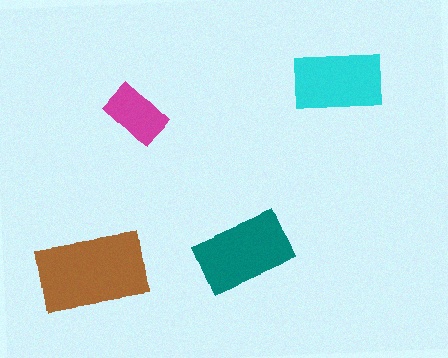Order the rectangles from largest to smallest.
the brown one, the teal one, the cyan one, the magenta one.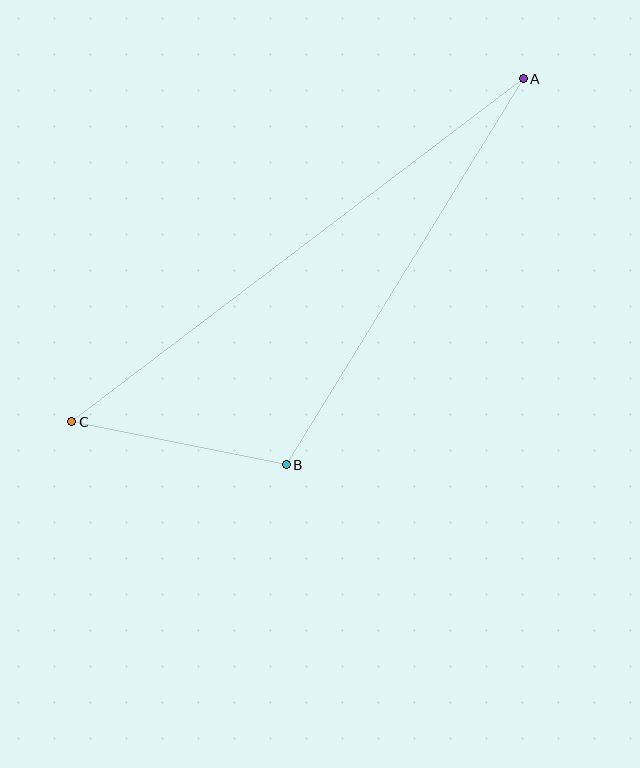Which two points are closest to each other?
Points B and C are closest to each other.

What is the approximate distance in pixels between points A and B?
The distance between A and B is approximately 453 pixels.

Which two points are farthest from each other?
Points A and C are farthest from each other.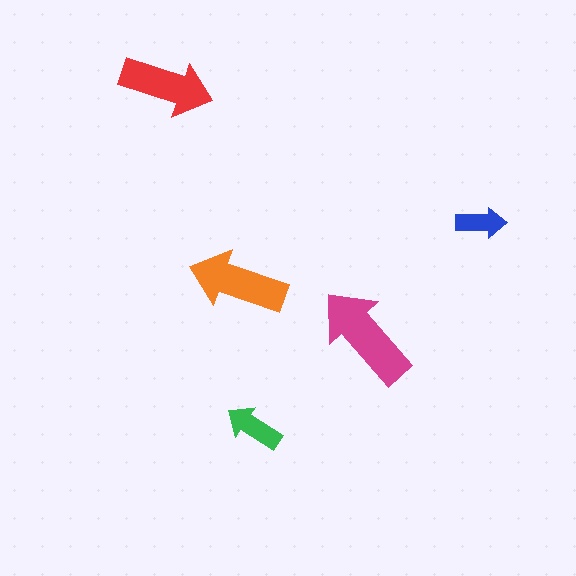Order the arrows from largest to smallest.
the magenta one, the orange one, the red one, the green one, the blue one.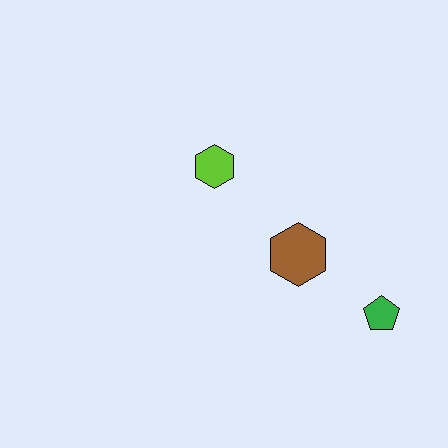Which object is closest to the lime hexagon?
The brown hexagon is closest to the lime hexagon.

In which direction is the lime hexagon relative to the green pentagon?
The lime hexagon is to the left of the green pentagon.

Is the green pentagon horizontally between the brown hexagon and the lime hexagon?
No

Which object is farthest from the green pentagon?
The lime hexagon is farthest from the green pentagon.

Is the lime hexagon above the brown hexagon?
Yes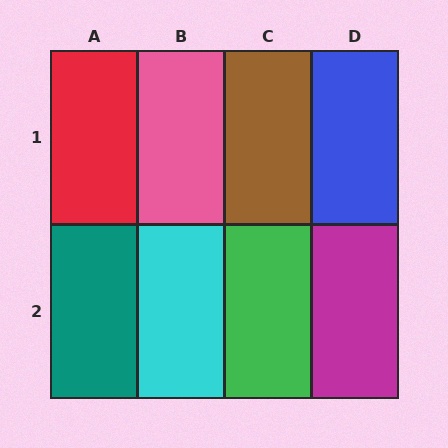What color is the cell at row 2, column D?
Magenta.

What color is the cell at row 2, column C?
Green.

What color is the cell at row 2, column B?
Cyan.